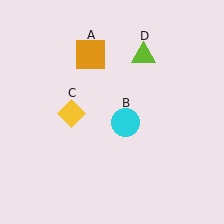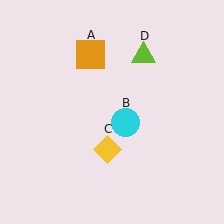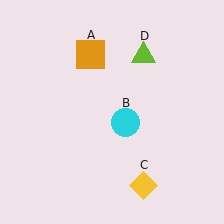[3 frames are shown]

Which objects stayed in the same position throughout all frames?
Orange square (object A) and cyan circle (object B) and lime triangle (object D) remained stationary.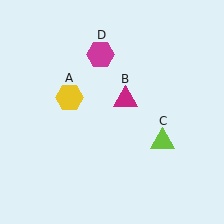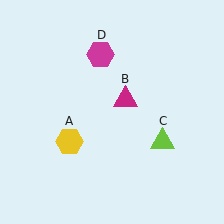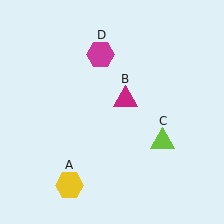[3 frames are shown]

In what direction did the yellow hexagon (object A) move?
The yellow hexagon (object A) moved down.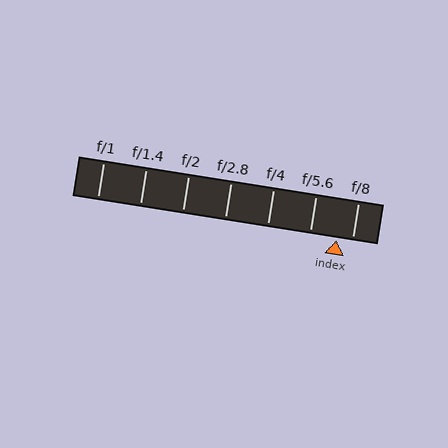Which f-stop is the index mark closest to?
The index mark is closest to f/8.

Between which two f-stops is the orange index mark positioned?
The index mark is between f/5.6 and f/8.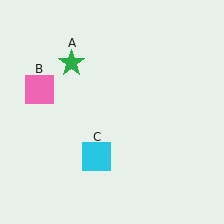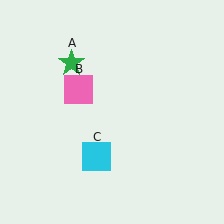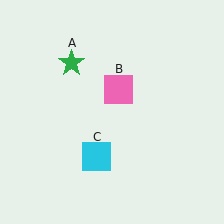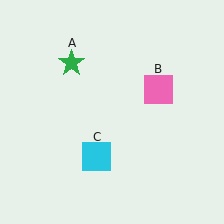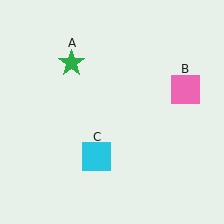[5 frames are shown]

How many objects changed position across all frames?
1 object changed position: pink square (object B).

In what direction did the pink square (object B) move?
The pink square (object B) moved right.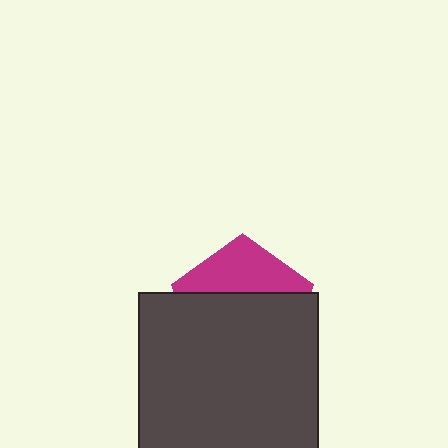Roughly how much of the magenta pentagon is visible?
A small part of it is visible (roughly 35%).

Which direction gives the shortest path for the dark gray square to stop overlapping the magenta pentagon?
Moving down gives the shortest separation.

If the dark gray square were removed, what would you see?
You would see the complete magenta pentagon.